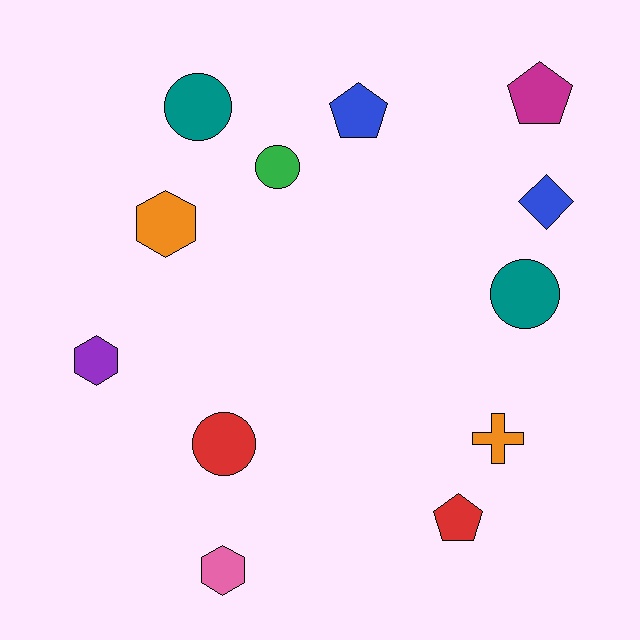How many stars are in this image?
There are no stars.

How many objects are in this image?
There are 12 objects.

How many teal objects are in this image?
There are 2 teal objects.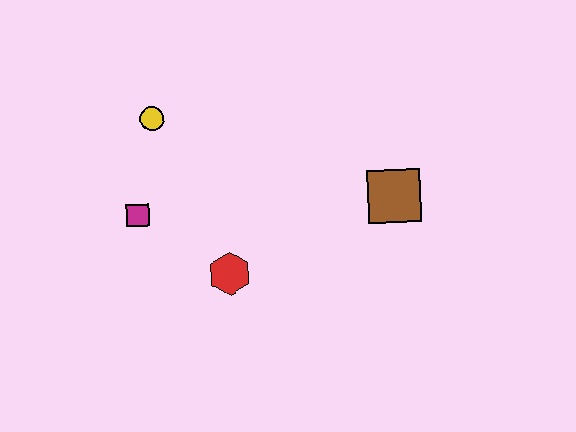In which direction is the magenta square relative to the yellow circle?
The magenta square is below the yellow circle.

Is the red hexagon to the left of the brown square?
Yes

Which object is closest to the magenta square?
The yellow circle is closest to the magenta square.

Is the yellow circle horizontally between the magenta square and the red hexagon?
Yes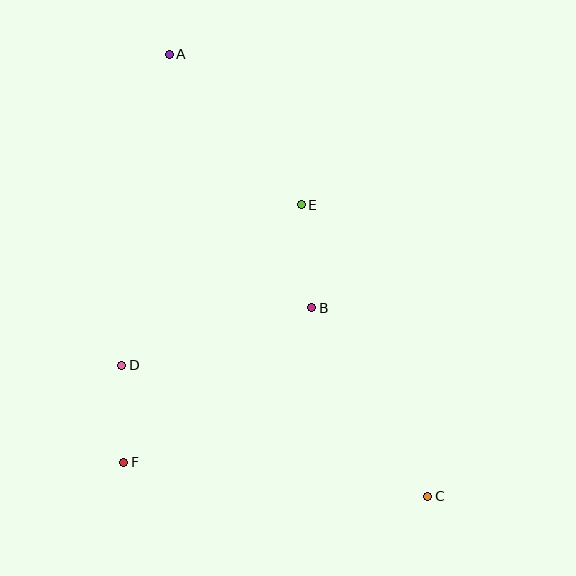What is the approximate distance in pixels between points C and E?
The distance between C and E is approximately 318 pixels.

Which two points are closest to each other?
Points D and F are closest to each other.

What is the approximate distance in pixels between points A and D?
The distance between A and D is approximately 315 pixels.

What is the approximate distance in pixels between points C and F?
The distance between C and F is approximately 306 pixels.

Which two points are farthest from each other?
Points A and C are farthest from each other.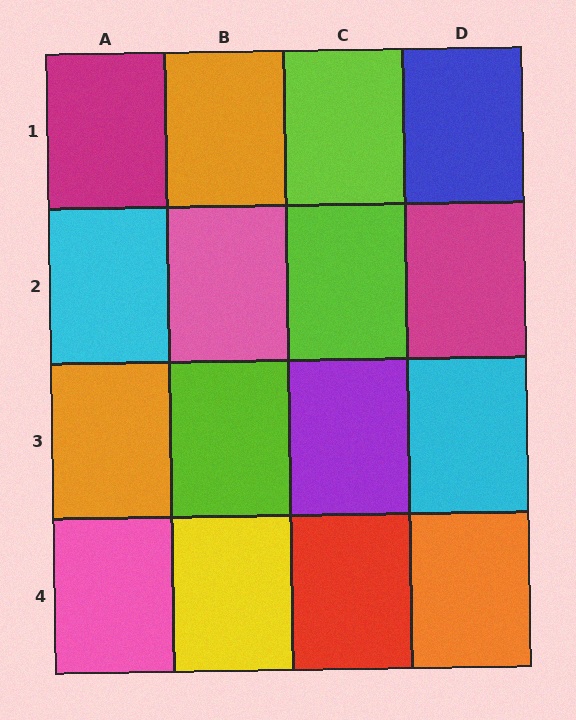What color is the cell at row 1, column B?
Orange.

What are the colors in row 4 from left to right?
Pink, yellow, red, orange.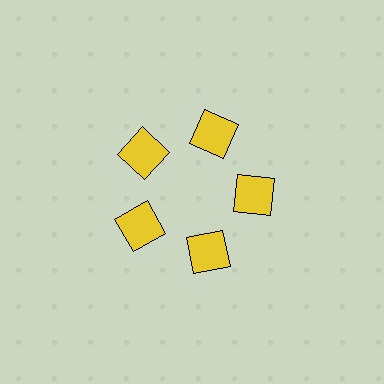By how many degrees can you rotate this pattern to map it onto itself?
The pattern maps onto itself every 72 degrees of rotation.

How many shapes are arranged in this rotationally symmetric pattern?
There are 5 shapes, arranged in 5 groups of 1.